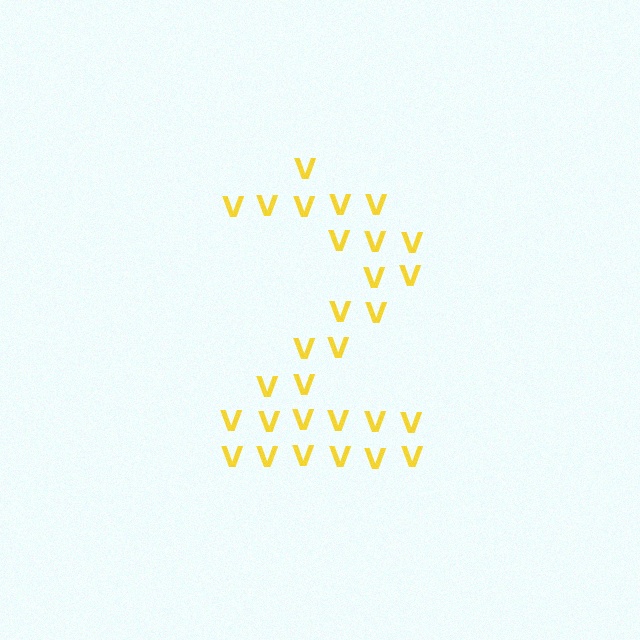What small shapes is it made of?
It is made of small letter V's.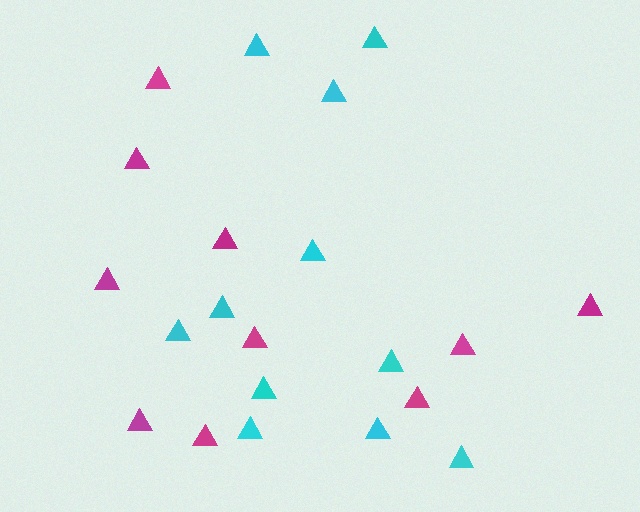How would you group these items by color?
There are 2 groups: one group of magenta triangles (10) and one group of cyan triangles (11).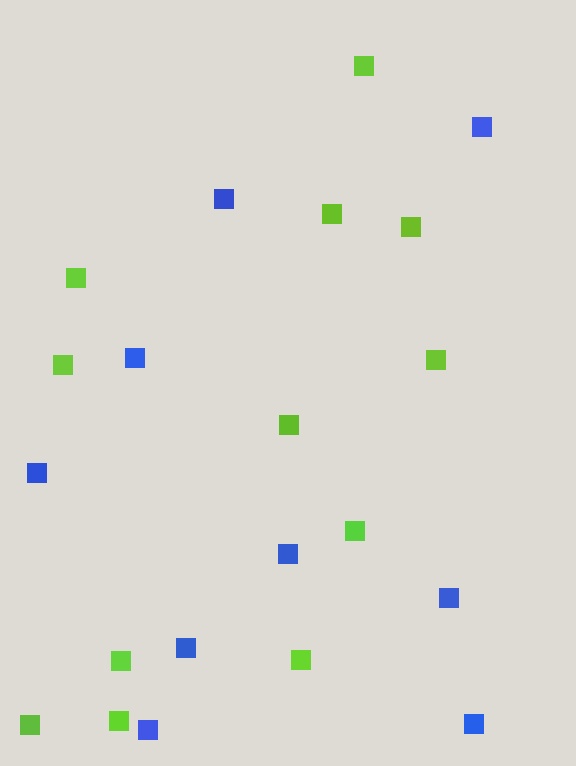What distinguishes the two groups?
There are 2 groups: one group of lime squares (12) and one group of blue squares (9).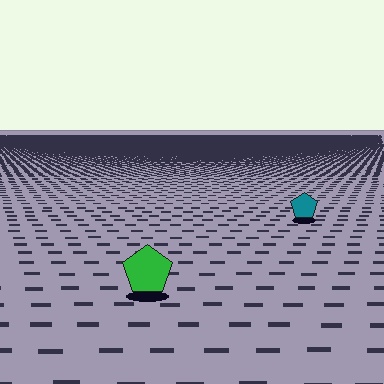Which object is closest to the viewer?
The green pentagon is closest. The texture marks near it are larger and more spread out.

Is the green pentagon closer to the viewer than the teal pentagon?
Yes. The green pentagon is closer — you can tell from the texture gradient: the ground texture is coarser near it.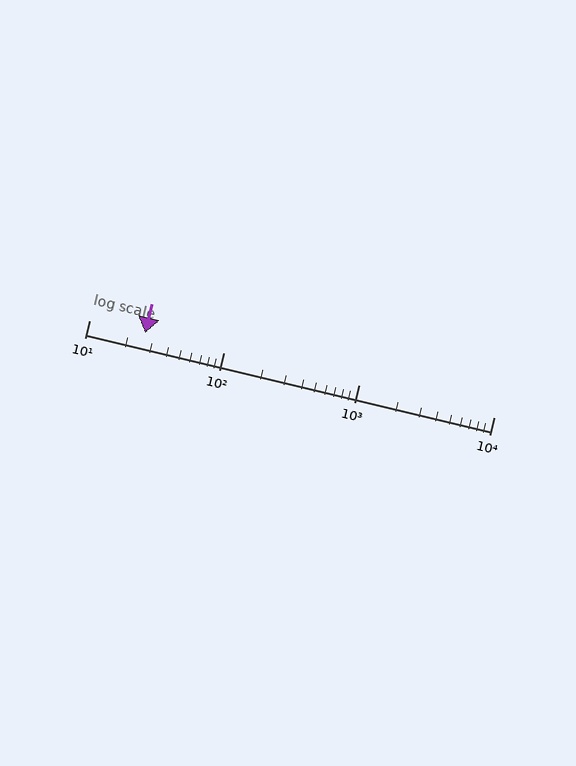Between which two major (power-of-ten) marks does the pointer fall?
The pointer is between 10 and 100.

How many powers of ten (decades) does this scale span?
The scale spans 3 decades, from 10 to 10000.